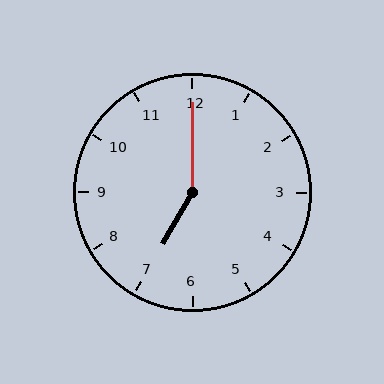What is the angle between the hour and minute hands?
Approximately 150 degrees.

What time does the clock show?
7:00.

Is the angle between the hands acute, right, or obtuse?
It is obtuse.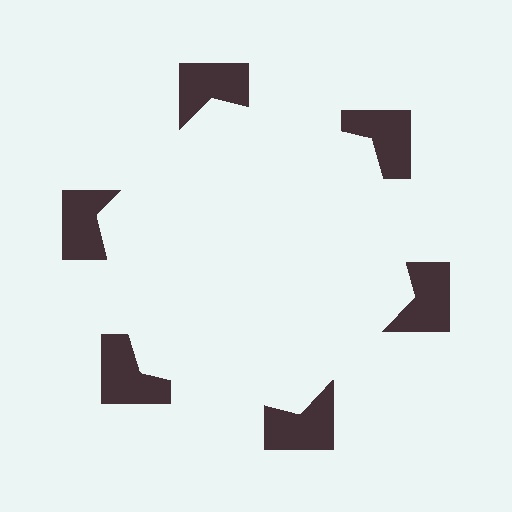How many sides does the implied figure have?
6 sides.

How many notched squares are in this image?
There are 6 — one at each vertex of the illusory hexagon.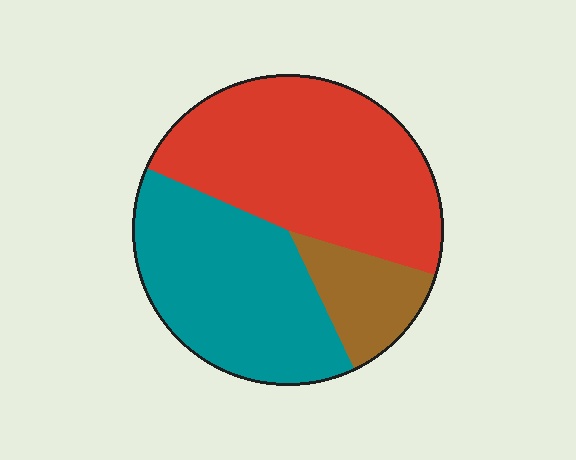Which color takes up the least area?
Brown, at roughly 15%.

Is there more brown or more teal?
Teal.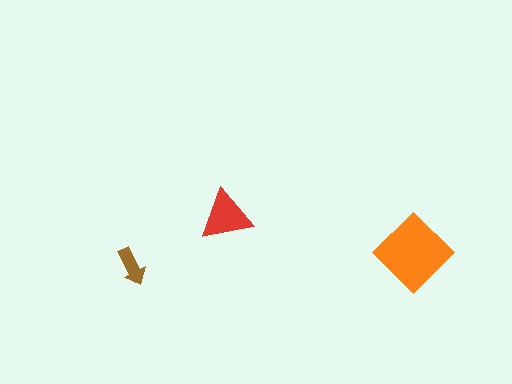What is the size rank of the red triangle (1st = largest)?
2nd.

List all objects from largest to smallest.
The orange diamond, the red triangle, the brown arrow.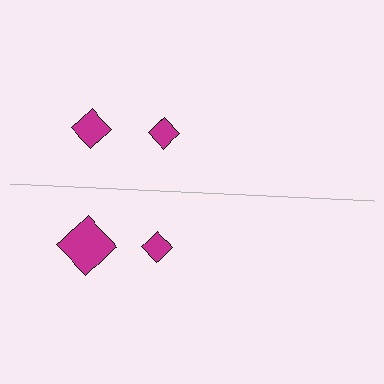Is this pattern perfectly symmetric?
No, the pattern is not perfectly symmetric. The magenta diamond on the bottom side has a different size than its mirror counterpart.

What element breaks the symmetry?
The magenta diamond on the bottom side has a different size than its mirror counterpart.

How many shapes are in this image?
There are 4 shapes in this image.